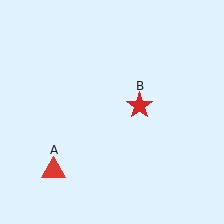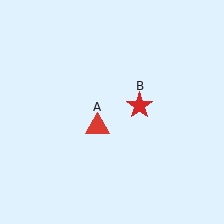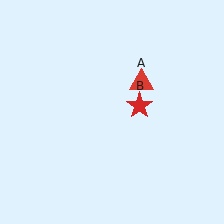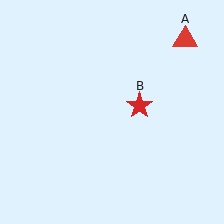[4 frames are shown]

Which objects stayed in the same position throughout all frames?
Red star (object B) remained stationary.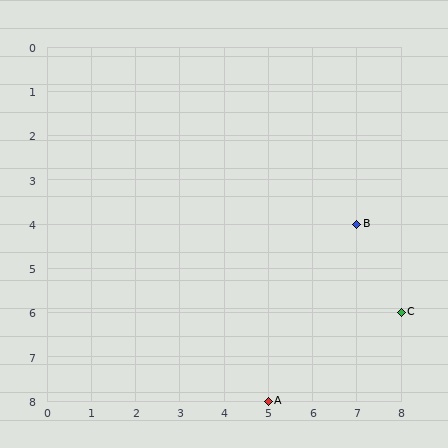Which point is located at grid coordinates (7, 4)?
Point B is at (7, 4).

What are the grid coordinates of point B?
Point B is at grid coordinates (7, 4).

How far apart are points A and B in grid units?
Points A and B are 2 columns and 4 rows apart (about 4.5 grid units diagonally).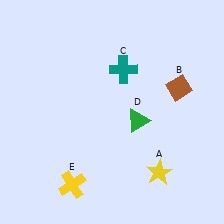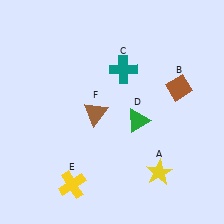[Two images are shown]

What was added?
A brown triangle (F) was added in Image 2.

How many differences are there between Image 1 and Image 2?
There is 1 difference between the two images.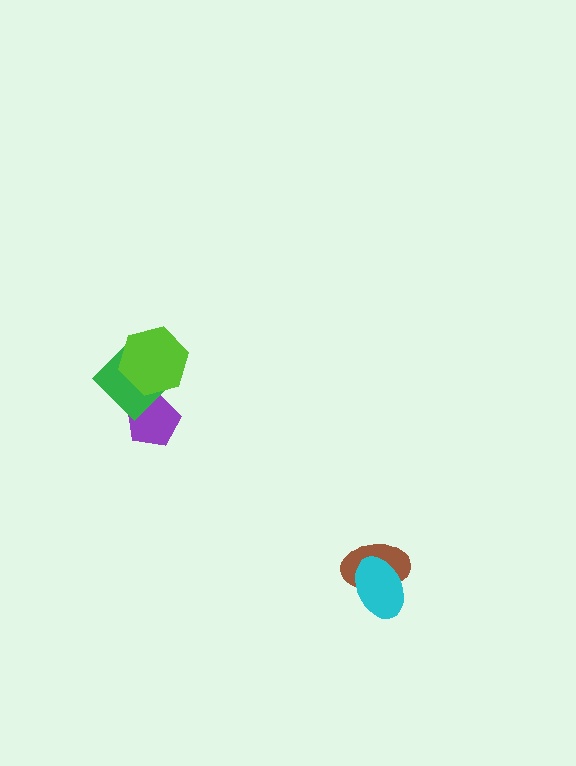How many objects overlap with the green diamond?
2 objects overlap with the green diamond.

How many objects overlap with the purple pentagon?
1 object overlaps with the purple pentagon.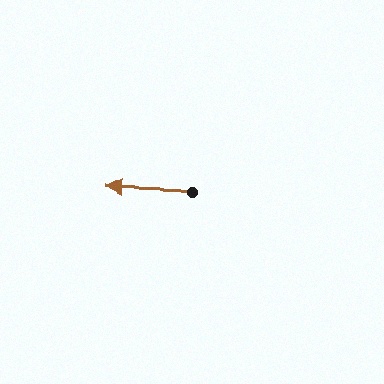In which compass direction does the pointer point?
West.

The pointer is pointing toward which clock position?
Roughly 9 o'clock.